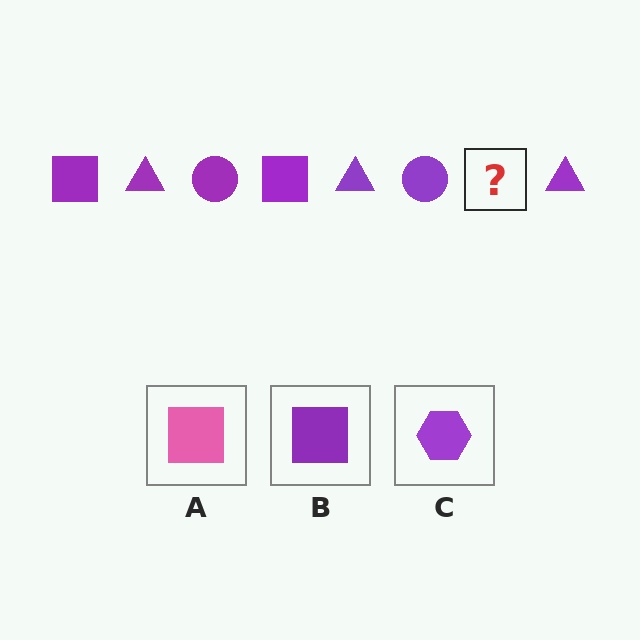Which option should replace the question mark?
Option B.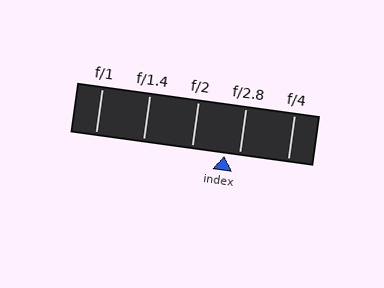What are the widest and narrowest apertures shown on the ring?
The widest aperture shown is f/1 and the narrowest is f/4.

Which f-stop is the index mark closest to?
The index mark is closest to f/2.8.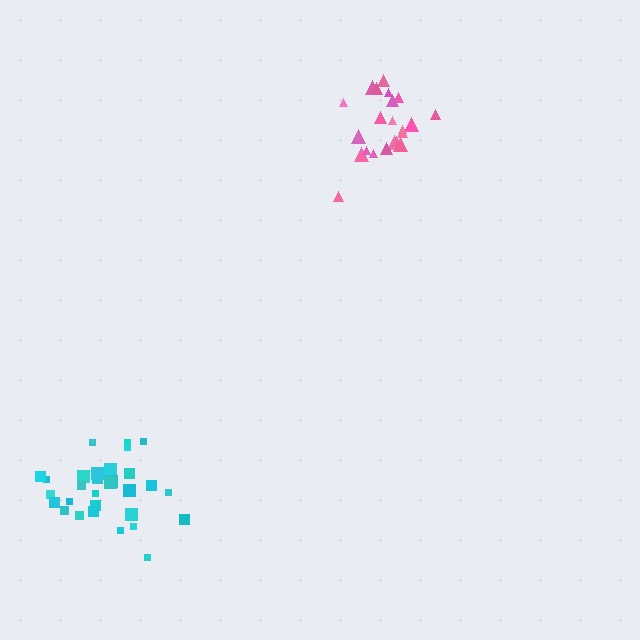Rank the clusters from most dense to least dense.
pink, cyan.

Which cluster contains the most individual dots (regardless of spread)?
Cyan (31).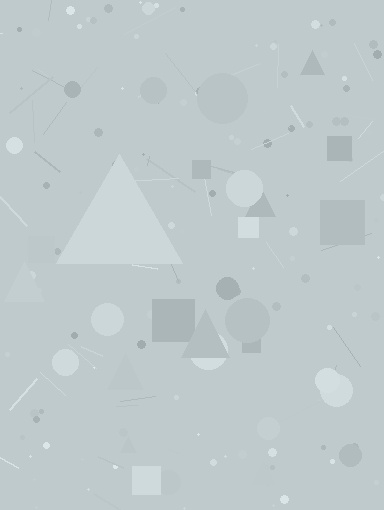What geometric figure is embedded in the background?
A triangle is embedded in the background.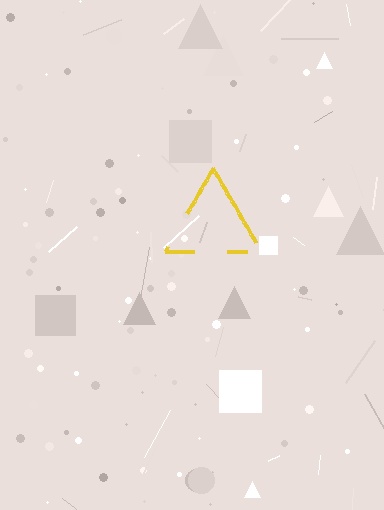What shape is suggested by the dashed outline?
The dashed outline suggests a triangle.